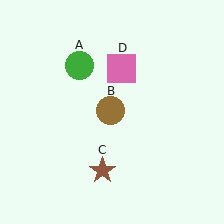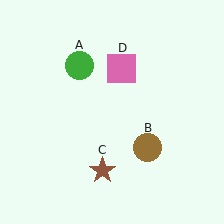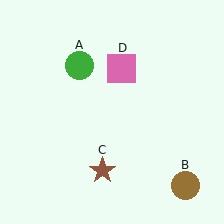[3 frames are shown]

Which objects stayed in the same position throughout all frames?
Green circle (object A) and brown star (object C) and pink square (object D) remained stationary.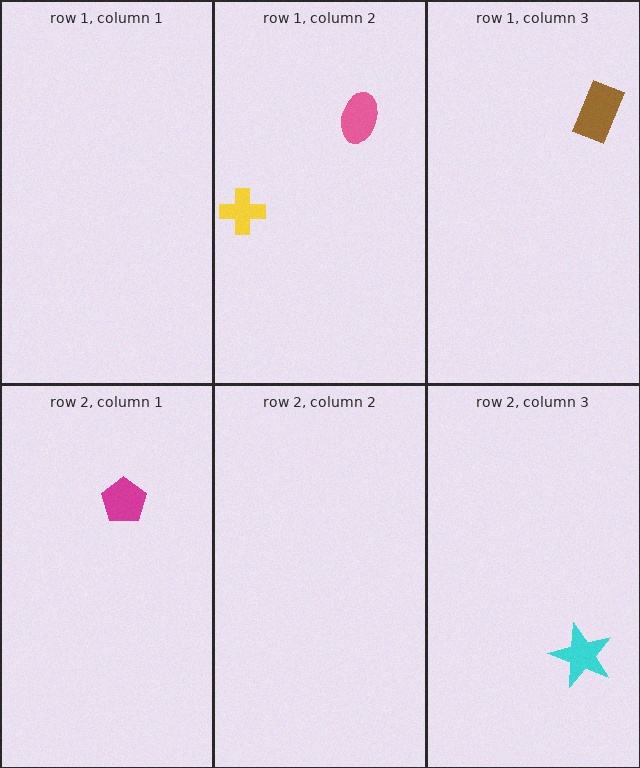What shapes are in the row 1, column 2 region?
The pink ellipse, the yellow cross.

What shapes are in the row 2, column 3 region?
The cyan star.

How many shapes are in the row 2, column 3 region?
1.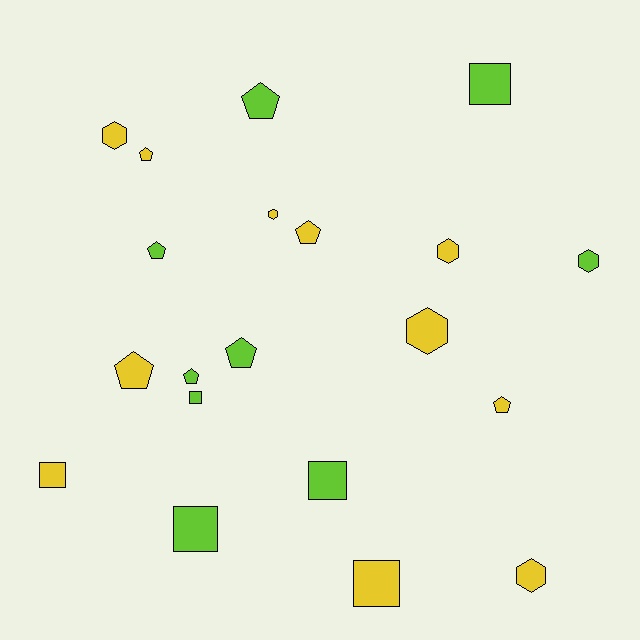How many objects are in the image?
There are 20 objects.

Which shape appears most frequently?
Pentagon, with 8 objects.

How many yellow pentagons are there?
There are 4 yellow pentagons.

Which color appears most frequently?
Yellow, with 11 objects.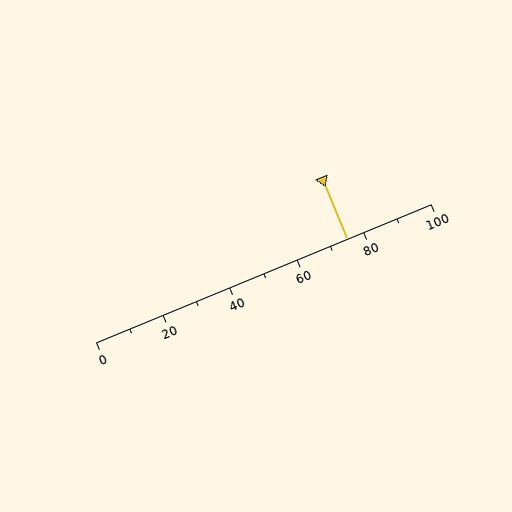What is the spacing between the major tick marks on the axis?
The major ticks are spaced 20 apart.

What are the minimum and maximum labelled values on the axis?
The axis runs from 0 to 100.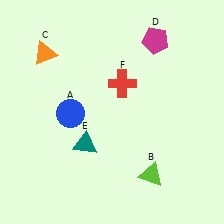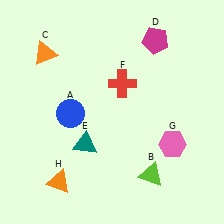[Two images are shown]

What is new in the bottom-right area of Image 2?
A pink hexagon (G) was added in the bottom-right area of Image 2.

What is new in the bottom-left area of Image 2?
An orange triangle (H) was added in the bottom-left area of Image 2.